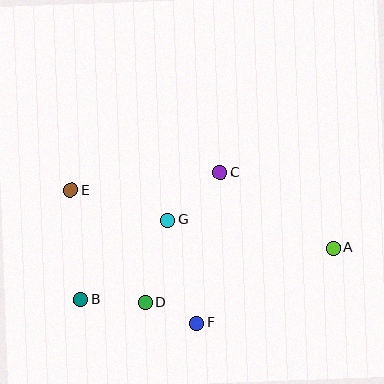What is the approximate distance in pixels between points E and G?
The distance between E and G is approximately 102 pixels.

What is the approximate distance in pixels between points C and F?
The distance between C and F is approximately 152 pixels.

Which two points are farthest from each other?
Points A and E are farthest from each other.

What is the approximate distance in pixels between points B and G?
The distance between B and G is approximately 118 pixels.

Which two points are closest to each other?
Points D and F are closest to each other.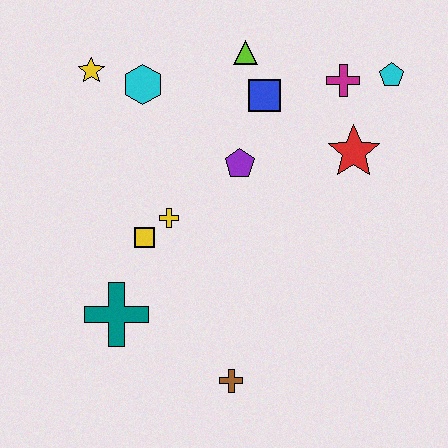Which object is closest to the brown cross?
The teal cross is closest to the brown cross.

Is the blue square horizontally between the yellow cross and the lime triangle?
No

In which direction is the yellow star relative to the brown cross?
The yellow star is above the brown cross.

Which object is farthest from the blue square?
The brown cross is farthest from the blue square.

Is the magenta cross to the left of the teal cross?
No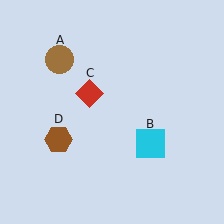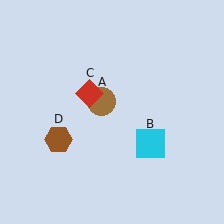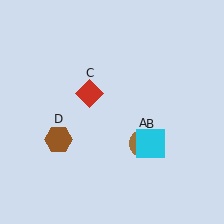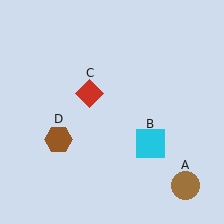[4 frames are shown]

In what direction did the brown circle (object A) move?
The brown circle (object A) moved down and to the right.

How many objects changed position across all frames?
1 object changed position: brown circle (object A).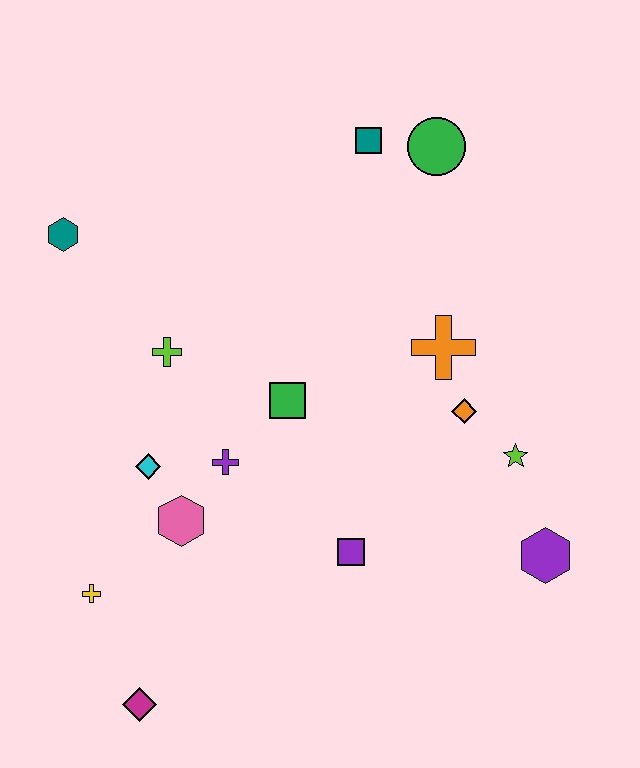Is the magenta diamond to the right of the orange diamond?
No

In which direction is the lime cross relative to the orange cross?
The lime cross is to the left of the orange cross.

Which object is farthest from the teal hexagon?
The purple hexagon is farthest from the teal hexagon.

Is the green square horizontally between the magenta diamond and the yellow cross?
No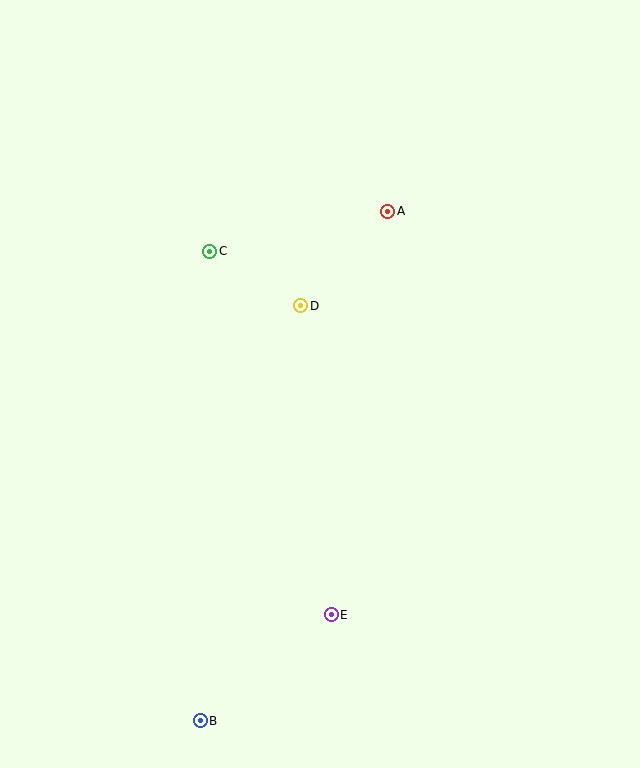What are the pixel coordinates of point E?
Point E is at (331, 615).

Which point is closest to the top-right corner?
Point A is closest to the top-right corner.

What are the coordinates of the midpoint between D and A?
The midpoint between D and A is at (344, 259).